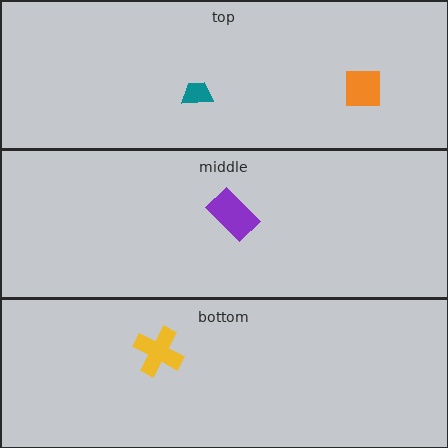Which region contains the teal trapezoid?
The top region.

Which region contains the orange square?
The top region.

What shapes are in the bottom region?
The yellow cross.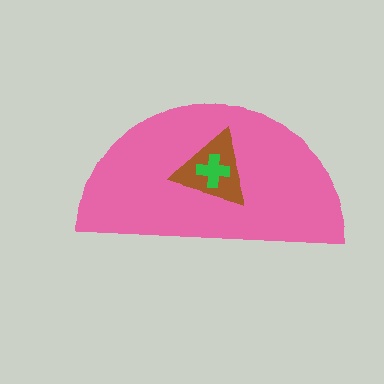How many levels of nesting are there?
3.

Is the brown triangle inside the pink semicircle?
Yes.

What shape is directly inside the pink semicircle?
The brown triangle.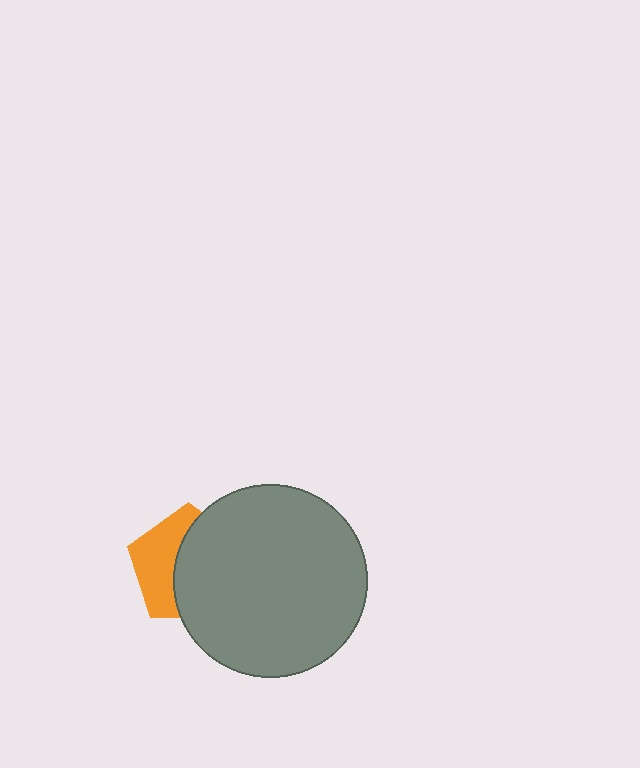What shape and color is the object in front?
The object in front is a gray circle.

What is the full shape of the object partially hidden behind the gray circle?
The partially hidden object is an orange pentagon.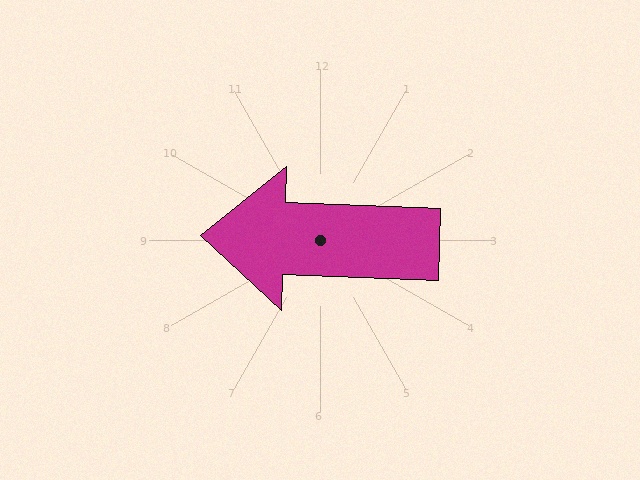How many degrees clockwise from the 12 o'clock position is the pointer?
Approximately 272 degrees.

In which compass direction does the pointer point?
West.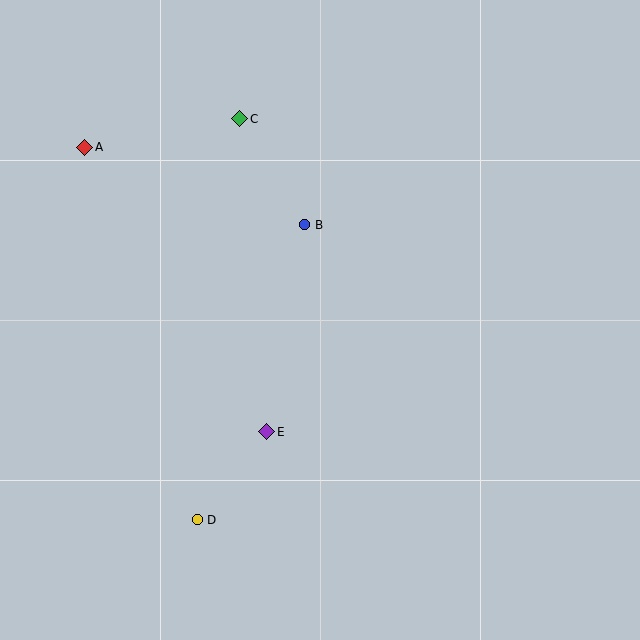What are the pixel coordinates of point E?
Point E is at (267, 432).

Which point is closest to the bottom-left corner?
Point D is closest to the bottom-left corner.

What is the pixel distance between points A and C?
The distance between A and C is 158 pixels.